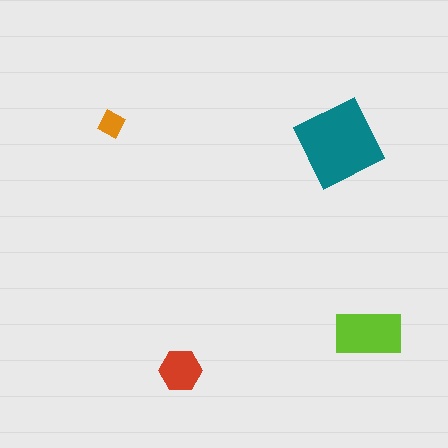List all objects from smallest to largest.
The orange diamond, the red hexagon, the lime rectangle, the teal square.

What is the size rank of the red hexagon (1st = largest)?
3rd.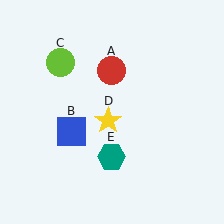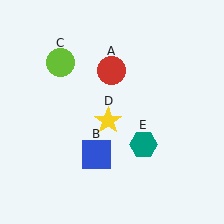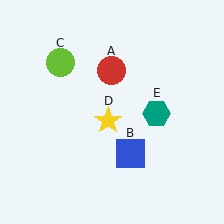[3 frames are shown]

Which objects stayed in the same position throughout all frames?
Red circle (object A) and lime circle (object C) and yellow star (object D) remained stationary.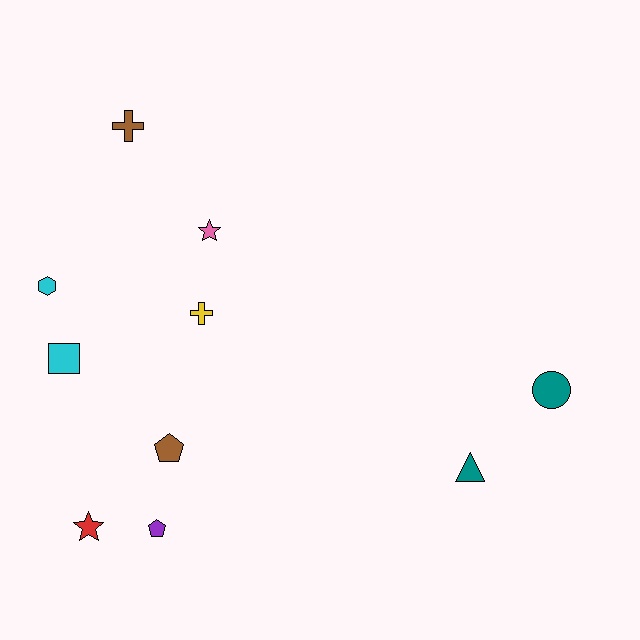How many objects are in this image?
There are 10 objects.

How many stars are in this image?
There are 2 stars.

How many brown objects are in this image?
There are 2 brown objects.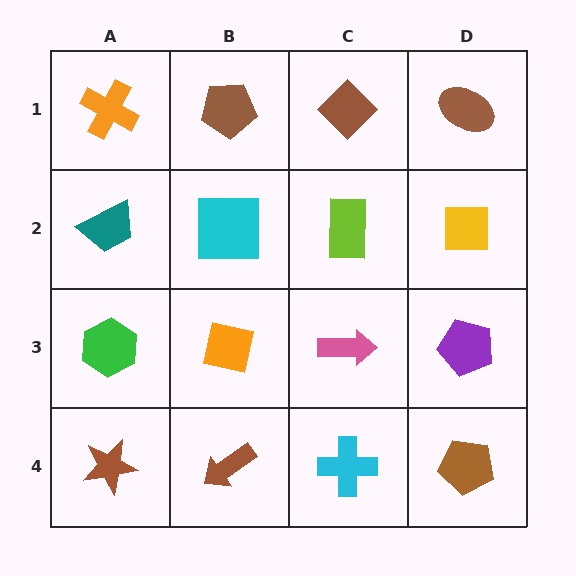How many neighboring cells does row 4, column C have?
3.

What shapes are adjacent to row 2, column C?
A brown diamond (row 1, column C), a pink arrow (row 3, column C), a cyan square (row 2, column B), a yellow square (row 2, column D).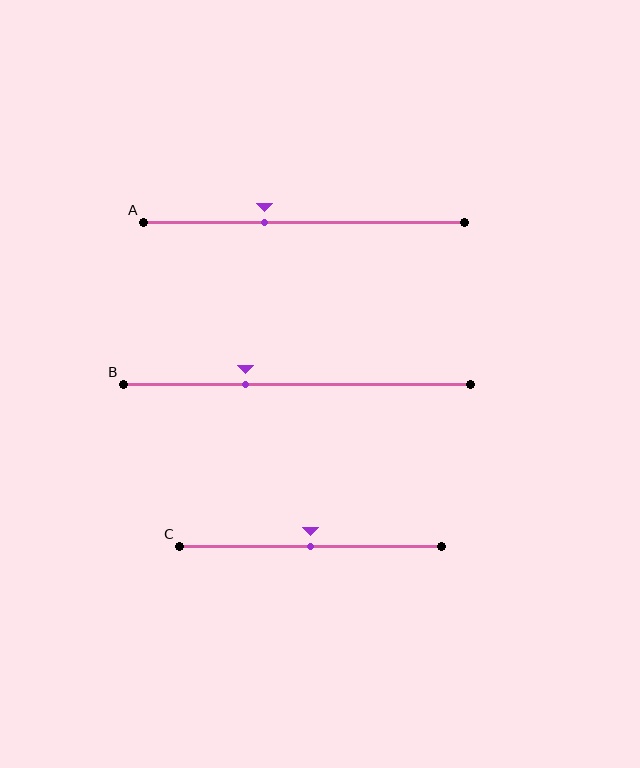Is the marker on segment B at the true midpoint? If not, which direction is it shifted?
No, the marker on segment B is shifted to the left by about 15% of the segment length.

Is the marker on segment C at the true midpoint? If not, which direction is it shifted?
Yes, the marker on segment C is at the true midpoint.